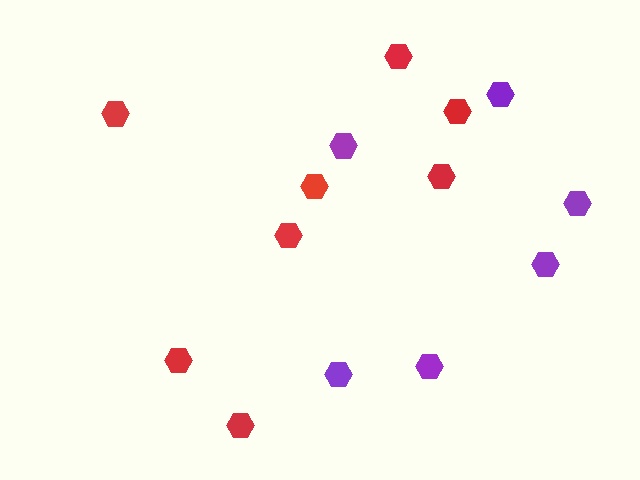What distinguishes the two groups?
There are 2 groups: one group of purple hexagons (6) and one group of red hexagons (8).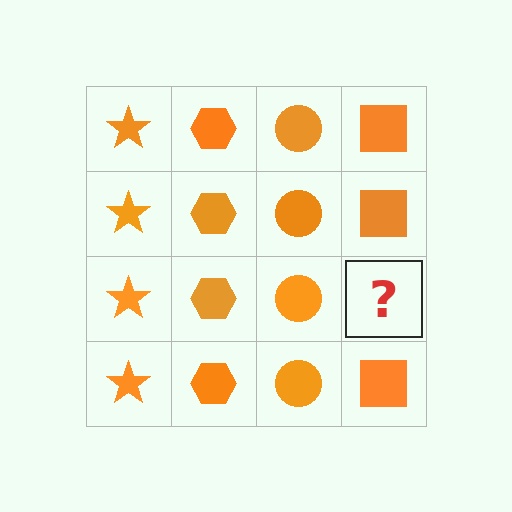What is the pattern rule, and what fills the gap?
The rule is that each column has a consistent shape. The gap should be filled with an orange square.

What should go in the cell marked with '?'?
The missing cell should contain an orange square.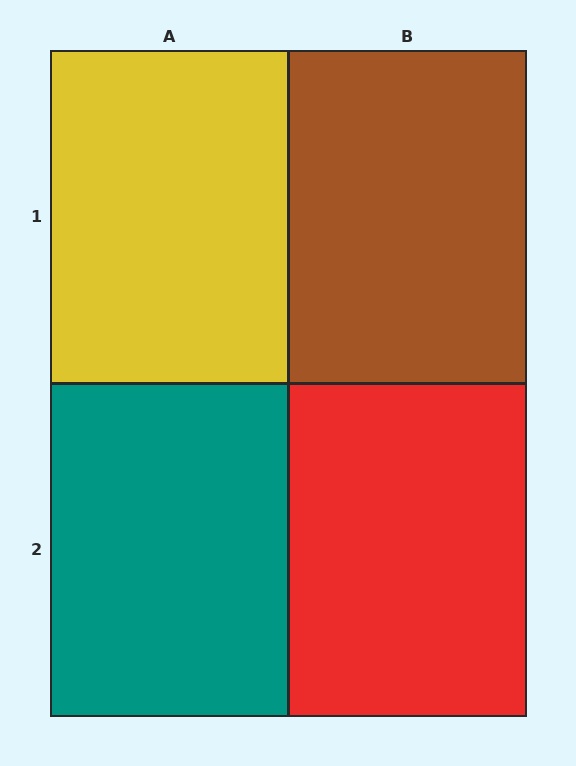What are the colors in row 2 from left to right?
Teal, red.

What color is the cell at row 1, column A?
Yellow.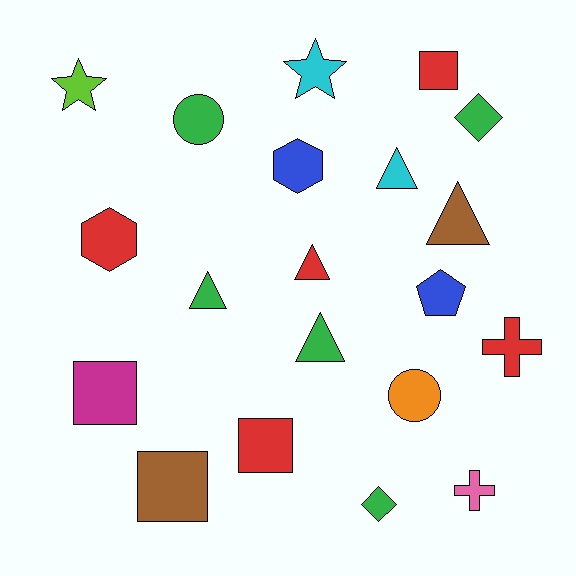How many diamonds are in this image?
There are 2 diamonds.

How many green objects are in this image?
There are 5 green objects.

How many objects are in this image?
There are 20 objects.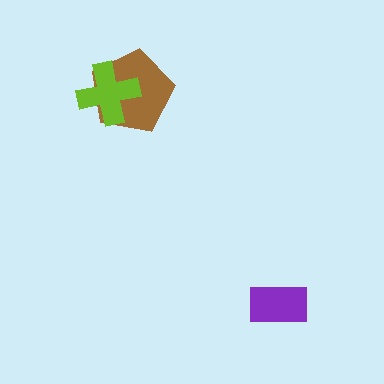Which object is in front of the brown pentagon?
The lime cross is in front of the brown pentagon.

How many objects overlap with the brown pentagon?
1 object overlaps with the brown pentagon.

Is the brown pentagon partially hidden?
Yes, it is partially covered by another shape.